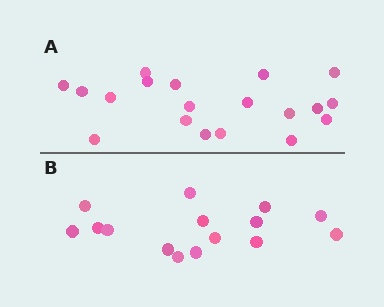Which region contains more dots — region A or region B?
Region A (the top region) has more dots.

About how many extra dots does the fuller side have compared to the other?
Region A has about 4 more dots than region B.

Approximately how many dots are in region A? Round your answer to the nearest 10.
About 20 dots. (The exact count is 19, which rounds to 20.)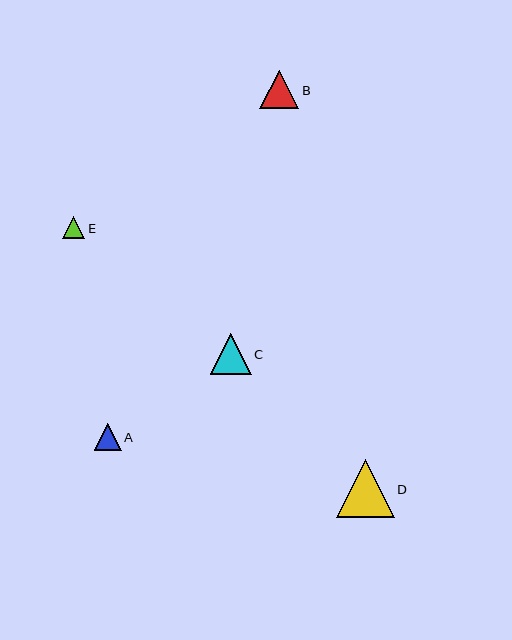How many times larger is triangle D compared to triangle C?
Triangle D is approximately 1.4 times the size of triangle C.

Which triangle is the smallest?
Triangle E is the smallest with a size of approximately 22 pixels.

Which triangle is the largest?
Triangle D is the largest with a size of approximately 58 pixels.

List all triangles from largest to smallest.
From largest to smallest: D, C, B, A, E.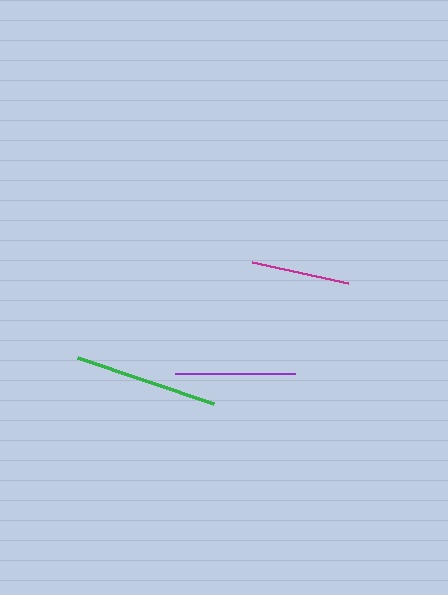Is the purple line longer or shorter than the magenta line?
The purple line is longer than the magenta line.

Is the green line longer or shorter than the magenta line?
The green line is longer than the magenta line.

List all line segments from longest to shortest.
From longest to shortest: green, purple, magenta.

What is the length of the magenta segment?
The magenta segment is approximately 98 pixels long.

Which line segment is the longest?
The green line is the longest at approximately 143 pixels.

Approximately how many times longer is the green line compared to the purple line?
The green line is approximately 1.2 times the length of the purple line.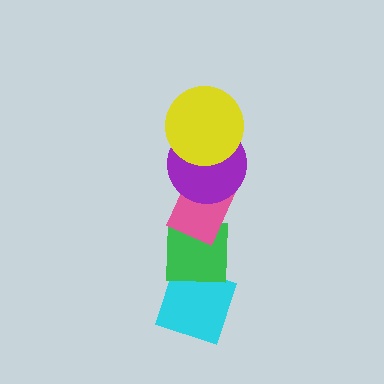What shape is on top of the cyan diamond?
The green square is on top of the cyan diamond.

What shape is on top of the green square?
The pink rectangle is on top of the green square.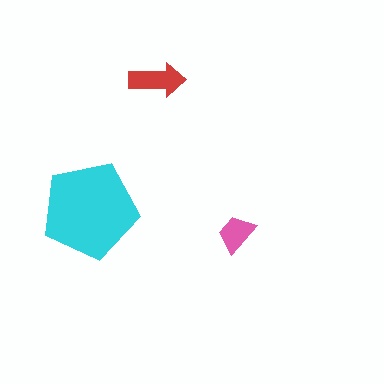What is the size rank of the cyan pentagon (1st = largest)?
1st.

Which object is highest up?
The red arrow is topmost.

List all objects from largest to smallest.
The cyan pentagon, the red arrow, the pink trapezoid.